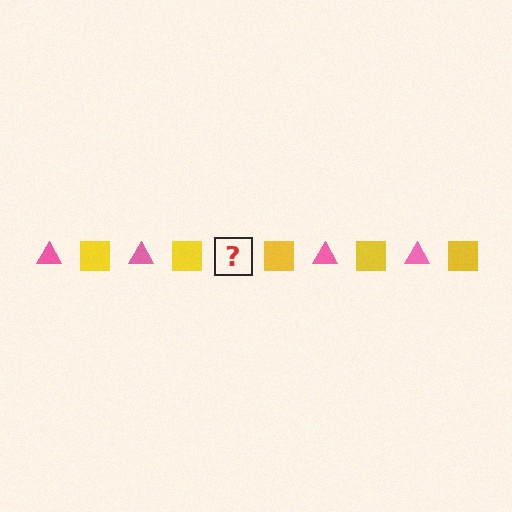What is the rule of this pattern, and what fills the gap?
The rule is that the pattern alternates between pink triangle and yellow square. The gap should be filled with a pink triangle.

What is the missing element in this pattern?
The missing element is a pink triangle.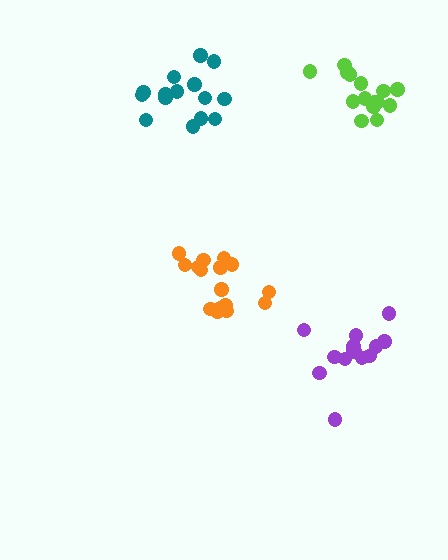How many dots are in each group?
Group 1: 15 dots, Group 2: 15 dots, Group 3: 16 dots, Group 4: 14 dots (60 total).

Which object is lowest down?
The purple cluster is bottommost.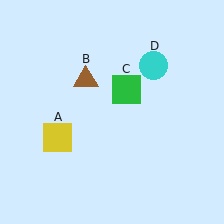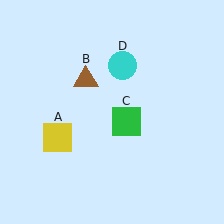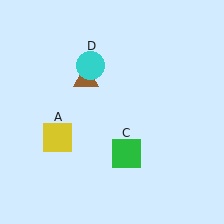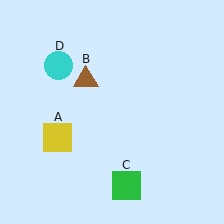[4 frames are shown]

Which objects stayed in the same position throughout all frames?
Yellow square (object A) and brown triangle (object B) remained stationary.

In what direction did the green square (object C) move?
The green square (object C) moved down.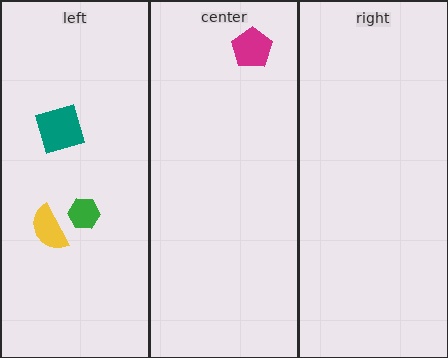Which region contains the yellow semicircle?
The left region.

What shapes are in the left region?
The teal square, the green hexagon, the yellow semicircle.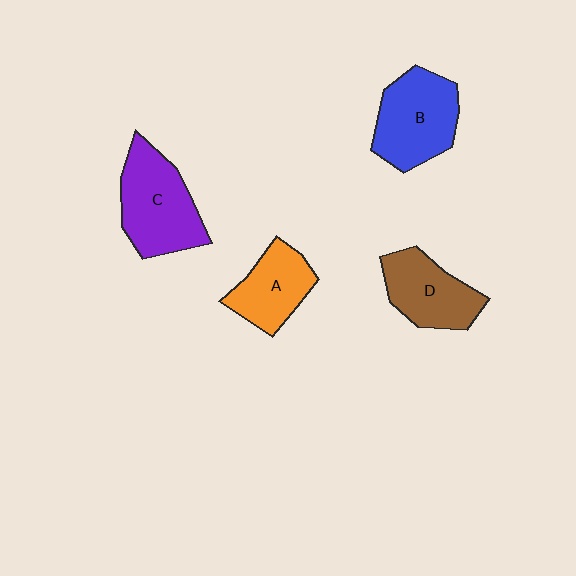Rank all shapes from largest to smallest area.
From largest to smallest: C (purple), B (blue), D (brown), A (orange).